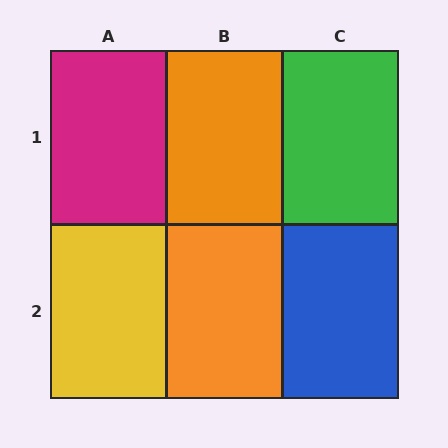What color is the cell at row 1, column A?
Magenta.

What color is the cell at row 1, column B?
Orange.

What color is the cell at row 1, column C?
Green.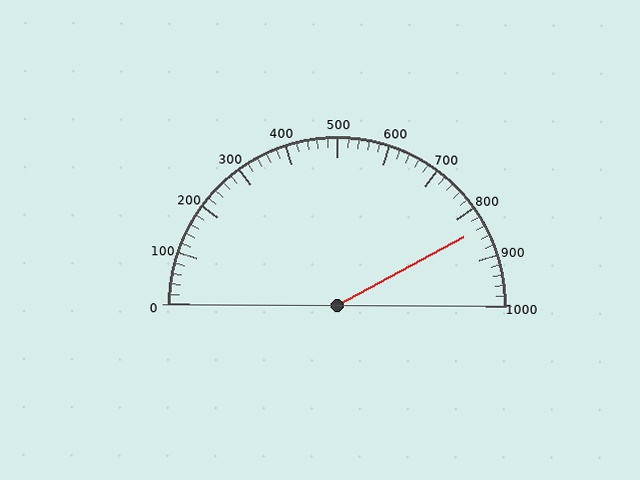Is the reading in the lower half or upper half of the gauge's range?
The reading is in the upper half of the range (0 to 1000).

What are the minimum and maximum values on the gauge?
The gauge ranges from 0 to 1000.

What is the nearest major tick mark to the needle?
The nearest major tick mark is 800.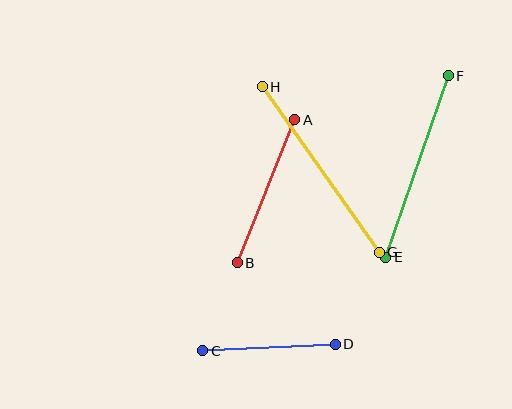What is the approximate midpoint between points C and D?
The midpoint is at approximately (269, 348) pixels.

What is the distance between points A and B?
The distance is approximately 154 pixels.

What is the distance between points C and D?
The distance is approximately 133 pixels.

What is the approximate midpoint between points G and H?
The midpoint is at approximately (321, 169) pixels.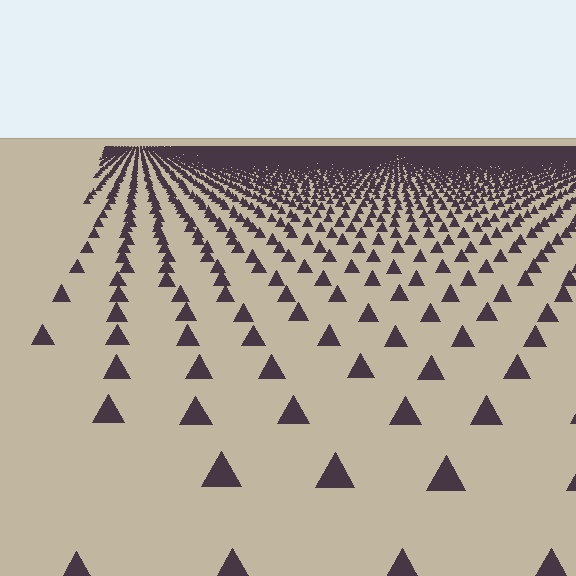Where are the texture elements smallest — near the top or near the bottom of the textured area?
Near the top.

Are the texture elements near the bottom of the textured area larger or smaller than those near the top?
Larger. Near the bottom, elements are closer to the viewer and appear at a bigger on-screen size.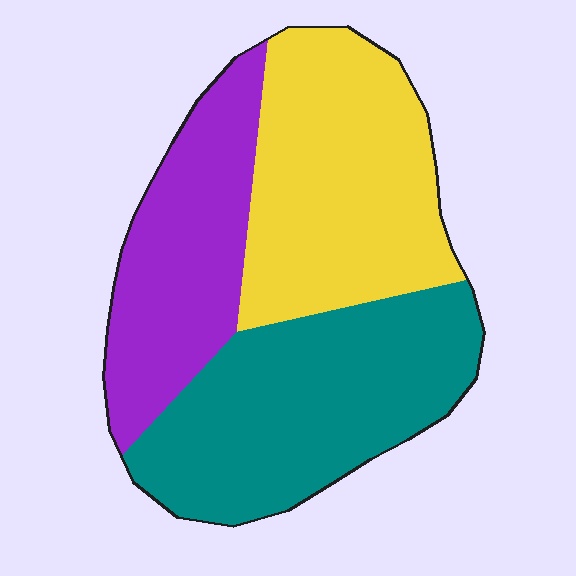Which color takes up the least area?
Purple, at roughly 25%.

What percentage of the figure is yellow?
Yellow takes up about three eighths (3/8) of the figure.